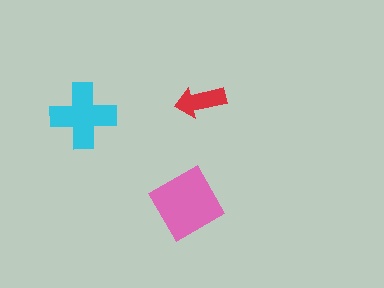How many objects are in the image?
There are 3 objects in the image.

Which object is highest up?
The red arrow is topmost.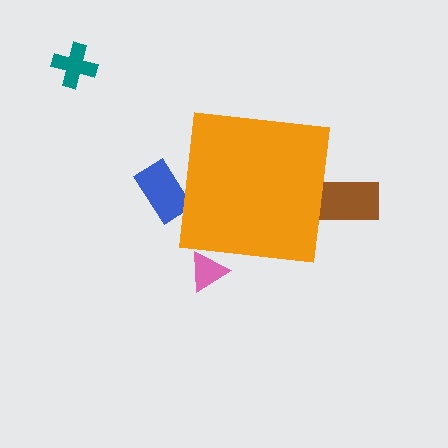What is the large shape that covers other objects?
An orange square.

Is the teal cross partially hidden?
No, the teal cross is fully visible.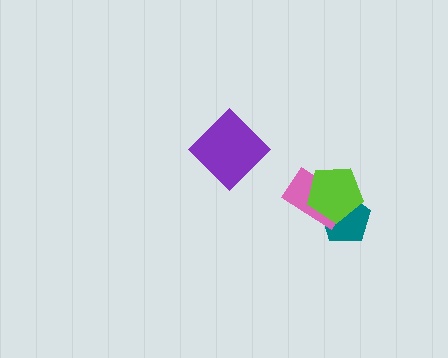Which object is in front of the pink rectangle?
The lime pentagon is in front of the pink rectangle.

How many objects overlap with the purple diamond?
0 objects overlap with the purple diamond.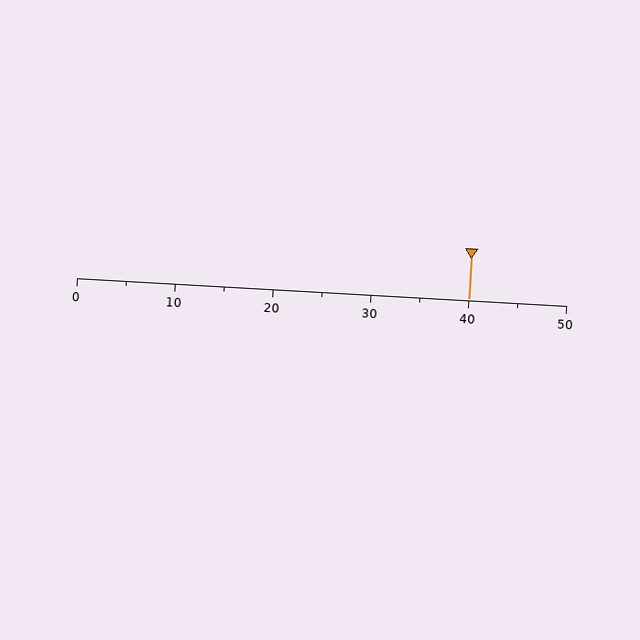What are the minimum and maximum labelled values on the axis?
The axis runs from 0 to 50.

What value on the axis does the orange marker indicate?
The marker indicates approximately 40.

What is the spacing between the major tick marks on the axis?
The major ticks are spaced 10 apart.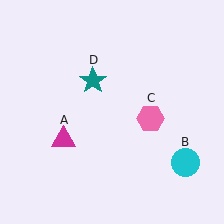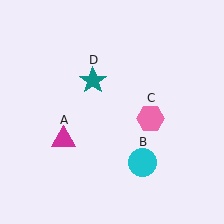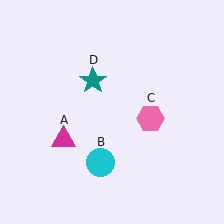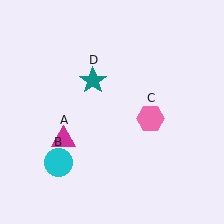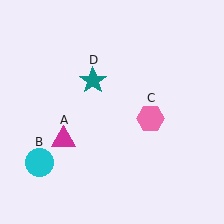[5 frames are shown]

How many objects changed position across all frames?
1 object changed position: cyan circle (object B).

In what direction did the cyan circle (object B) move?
The cyan circle (object B) moved left.